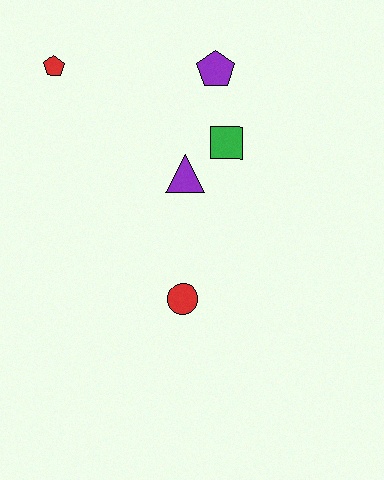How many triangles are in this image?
There is 1 triangle.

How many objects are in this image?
There are 5 objects.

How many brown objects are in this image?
There are no brown objects.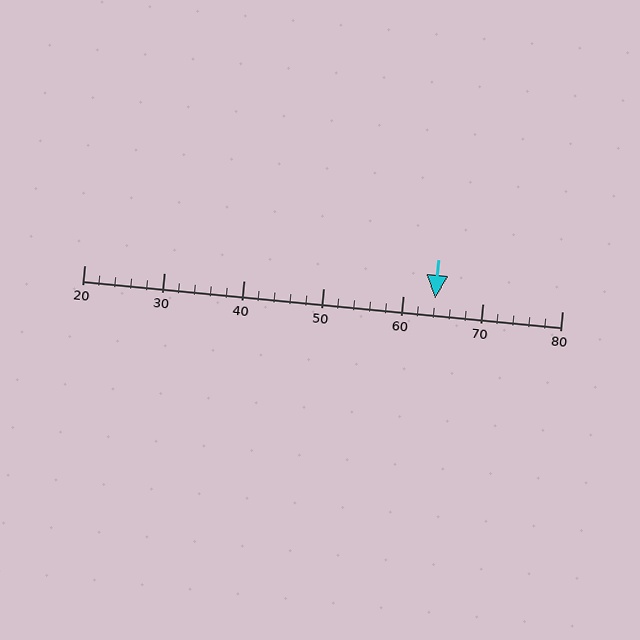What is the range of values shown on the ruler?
The ruler shows values from 20 to 80.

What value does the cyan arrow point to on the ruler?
The cyan arrow points to approximately 64.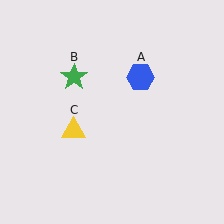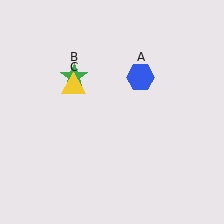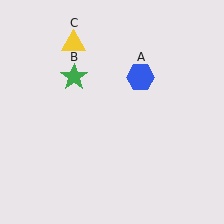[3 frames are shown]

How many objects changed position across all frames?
1 object changed position: yellow triangle (object C).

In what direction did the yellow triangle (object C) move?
The yellow triangle (object C) moved up.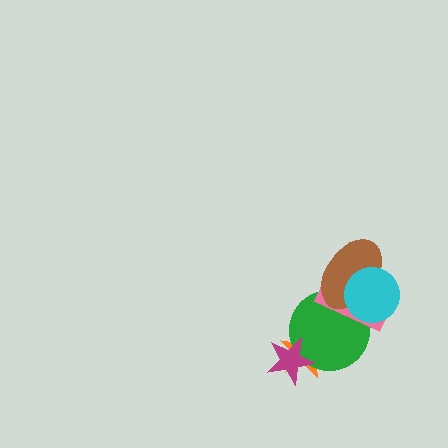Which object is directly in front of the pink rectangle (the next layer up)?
The brown ellipse is directly in front of the pink rectangle.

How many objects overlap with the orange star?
2 objects overlap with the orange star.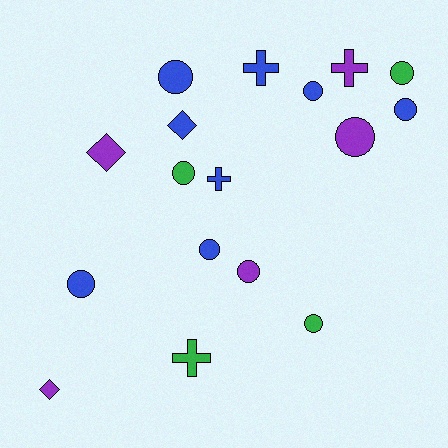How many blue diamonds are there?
There is 1 blue diamond.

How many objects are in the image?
There are 17 objects.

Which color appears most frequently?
Blue, with 8 objects.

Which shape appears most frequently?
Circle, with 10 objects.